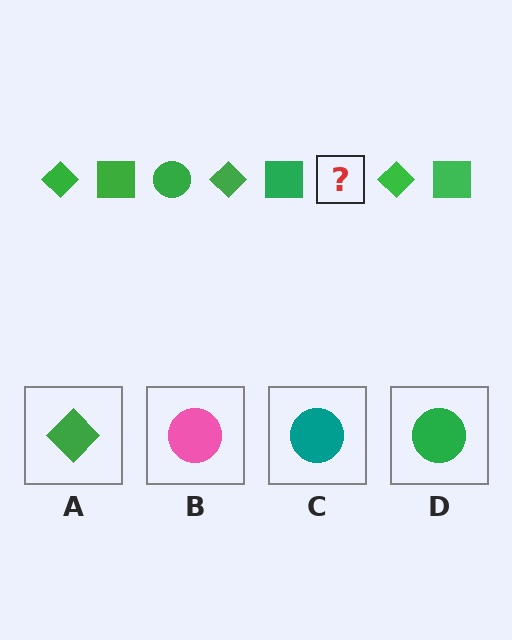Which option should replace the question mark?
Option D.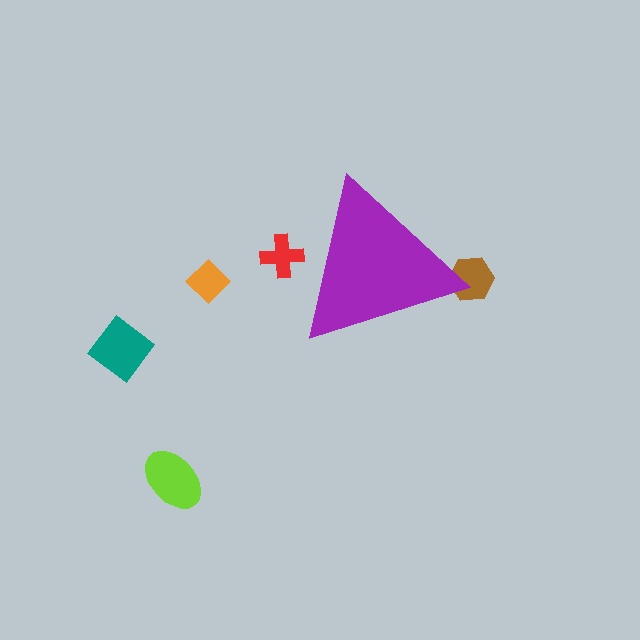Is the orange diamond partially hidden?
No, the orange diamond is fully visible.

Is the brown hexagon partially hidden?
Yes, the brown hexagon is partially hidden behind the purple triangle.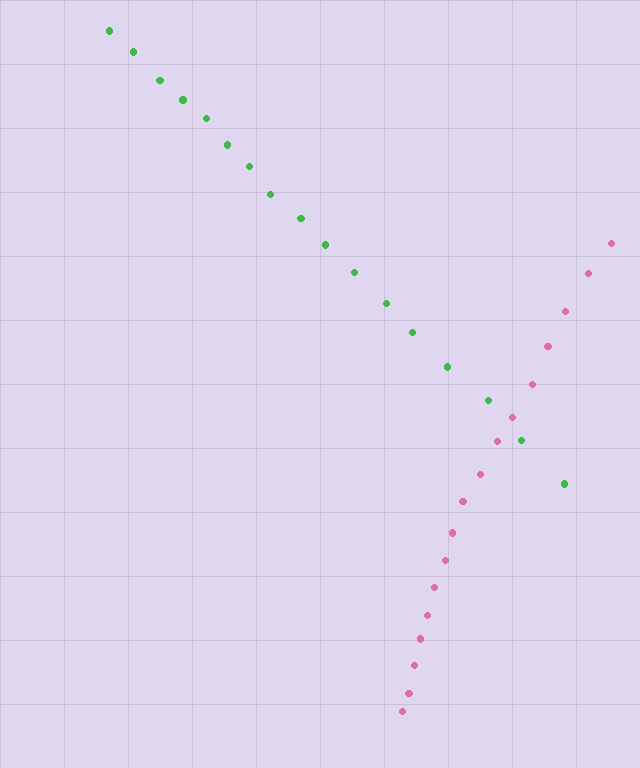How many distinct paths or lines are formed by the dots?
There are 2 distinct paths.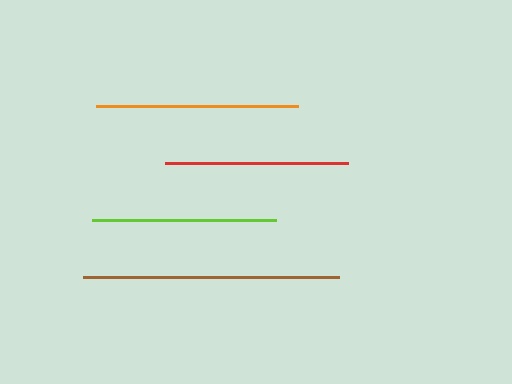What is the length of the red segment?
The red segment is approximately 183 pixels long.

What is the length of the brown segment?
The brown segment is approximately 257 pixels long.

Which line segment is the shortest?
The red line is the shortest at approximately 183 pixels.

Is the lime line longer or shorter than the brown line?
The brown line is longer than the lime line.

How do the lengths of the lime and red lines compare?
The lime and red lines are approximately the same length.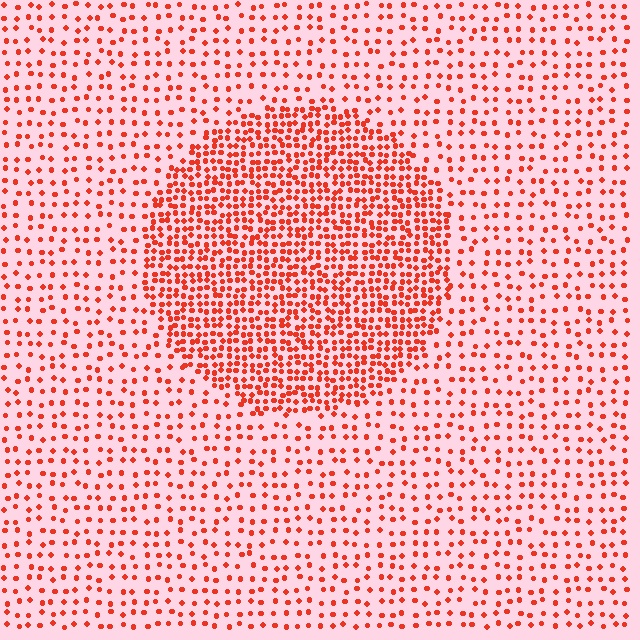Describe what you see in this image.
The image contains small red elements arranged at two different densities. A circle-shaped region is visible where the elements are more densely packed than the surrounding area.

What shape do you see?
I see a circle.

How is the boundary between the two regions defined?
The boundary is defined by a change in element density (approximately 2.4x ratio). All elements are the same color, size, and shape.